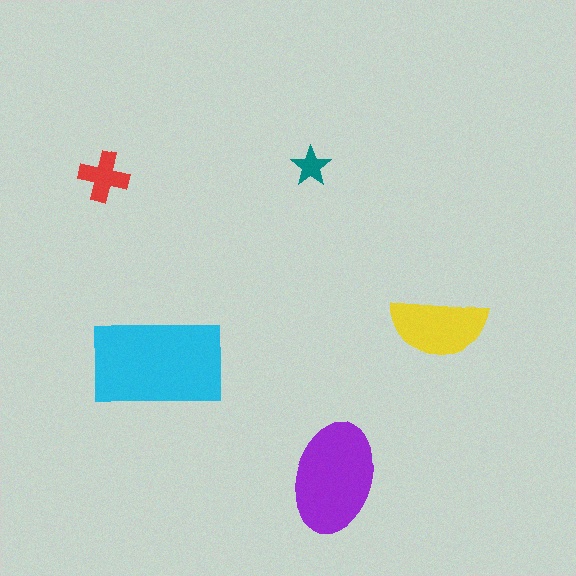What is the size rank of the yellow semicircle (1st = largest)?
3rd.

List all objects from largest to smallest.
The cyan rectangle, the purple ellipse, the yellow semicircle, the red cross, the teal star.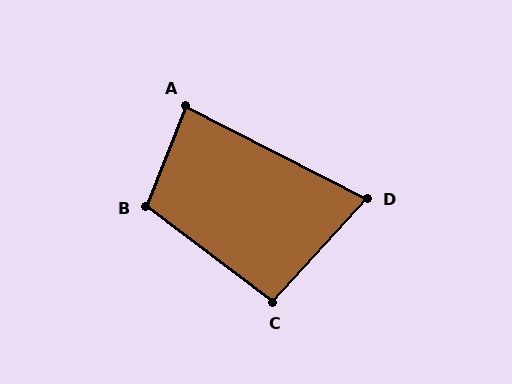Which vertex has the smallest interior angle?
D, at approximately 74 degrees.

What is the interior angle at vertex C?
Approximately 95 degrees (obtuse).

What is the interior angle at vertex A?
Approximately 85 degrees (acute).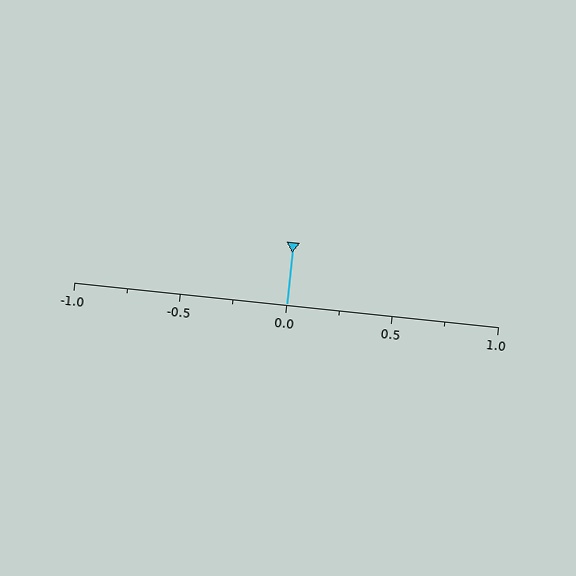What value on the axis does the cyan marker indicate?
The marker indicates approximately 0.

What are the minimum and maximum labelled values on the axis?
The axis runs from -1.0 to 1.0.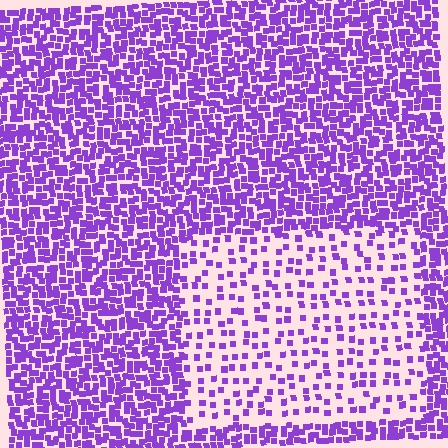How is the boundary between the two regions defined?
The boundary is defined by a change in element density (approximately 2.7x ratio). All elements are the same color, size, and shape.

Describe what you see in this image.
The image contains small purple elements arranged at two different densities. A rectangle-shaped region is visible where the elements are less densely packed than the surrounding area.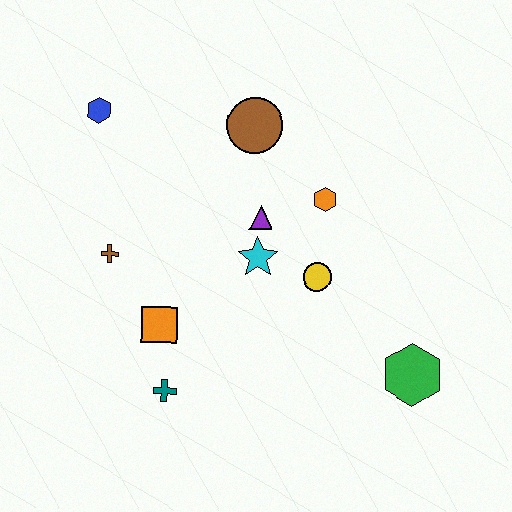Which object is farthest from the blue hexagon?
The green hexagon is farthest from the blue hexagon.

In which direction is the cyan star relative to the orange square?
The cyan star is to the right of the orange square.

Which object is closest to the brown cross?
The orange square is closest to the brown cross.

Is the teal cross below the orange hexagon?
Yes